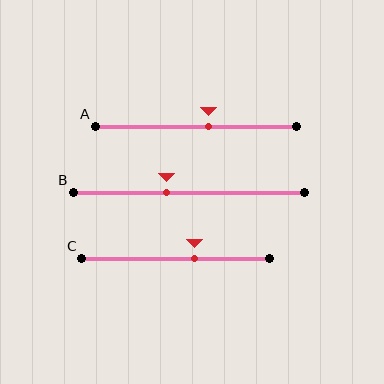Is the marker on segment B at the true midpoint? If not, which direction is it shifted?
No, the marker on segment B is shifted to the left by about 10% of the segment length.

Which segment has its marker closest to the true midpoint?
Segment A has its marker closest to the true midpoint.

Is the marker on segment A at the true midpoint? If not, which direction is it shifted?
No, the marker on segment A is shifted to the right by about 6% of the segment length.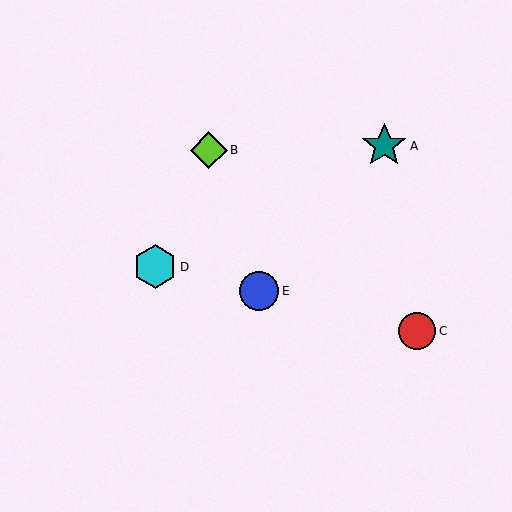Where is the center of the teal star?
The center of the teal star is at (384, 146).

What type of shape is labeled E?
Shape E is a blue circle.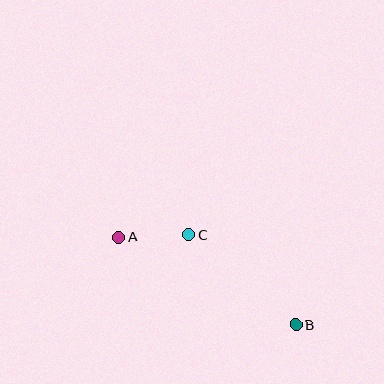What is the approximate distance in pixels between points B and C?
The distance between B and C is approximately 140 pixels.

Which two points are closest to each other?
Points A and C are closest to each other.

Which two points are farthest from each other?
Points A and B are farthest from each other.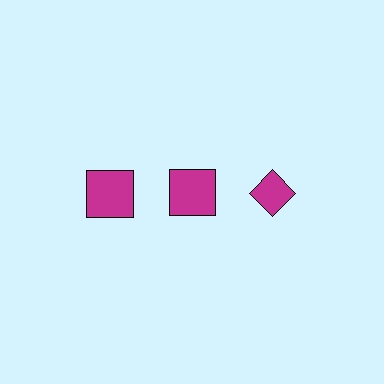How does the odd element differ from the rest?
It has a different shape: diamond instead of square.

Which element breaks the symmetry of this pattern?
The magenta diamond in the top row, center column breaks the symmetry. All other shapes are magenta squares.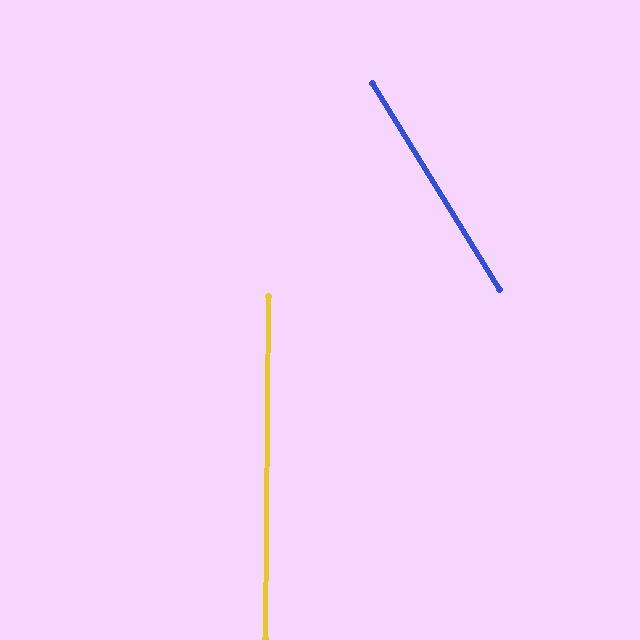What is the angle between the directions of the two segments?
Approximately 32 degrees.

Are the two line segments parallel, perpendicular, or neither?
Neither parallel nor perpendicular — they differ by about 32°.